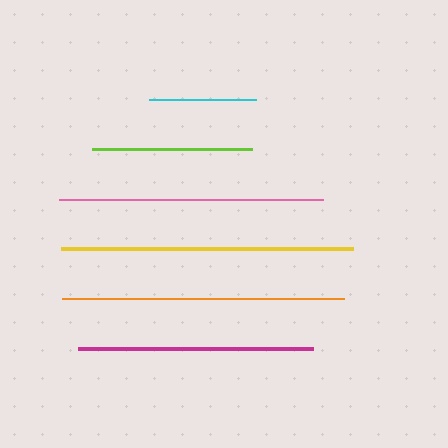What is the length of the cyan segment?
The cyan segment is approximately 108 pixels long.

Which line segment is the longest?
The yellow line is the longest at approximately 292 pixels.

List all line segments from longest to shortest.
From longest to shortest: yellow, orange, pink, magenta, lime, cyan.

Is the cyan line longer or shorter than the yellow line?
The yellow line is longer than the cyan line.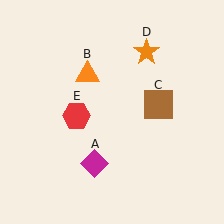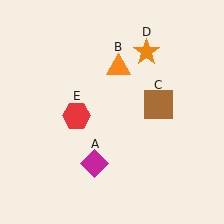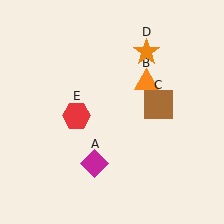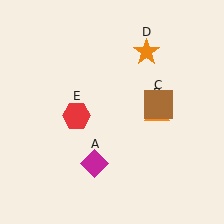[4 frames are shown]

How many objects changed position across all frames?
1 object changed position: orange triangle (object B).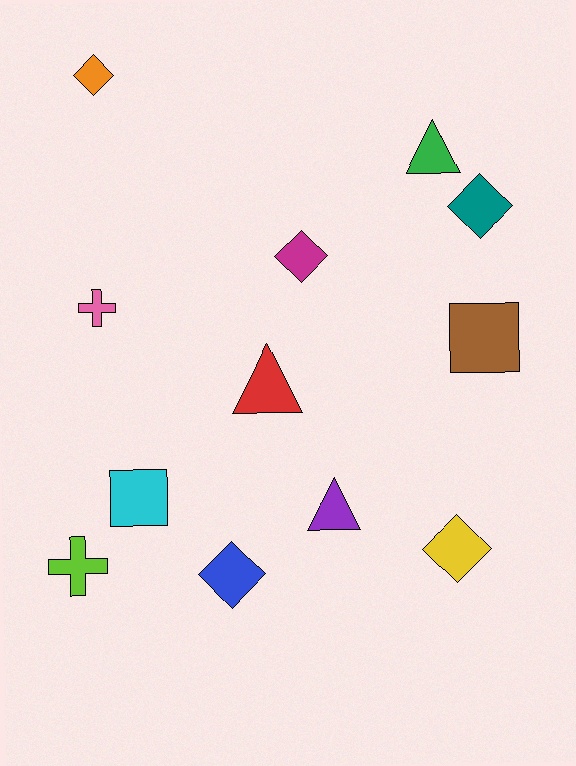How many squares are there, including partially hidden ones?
There are 2 squares.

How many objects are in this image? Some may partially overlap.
There are 12 objects.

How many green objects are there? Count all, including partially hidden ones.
There is 1 green object.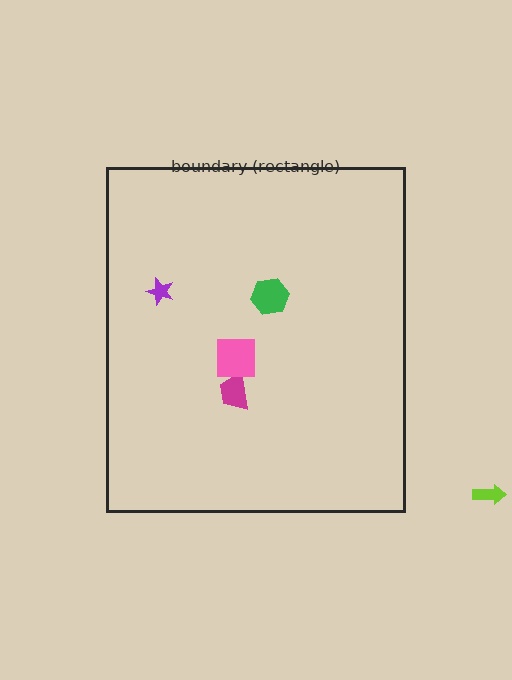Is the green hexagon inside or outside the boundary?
Inside.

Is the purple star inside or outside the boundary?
Inside.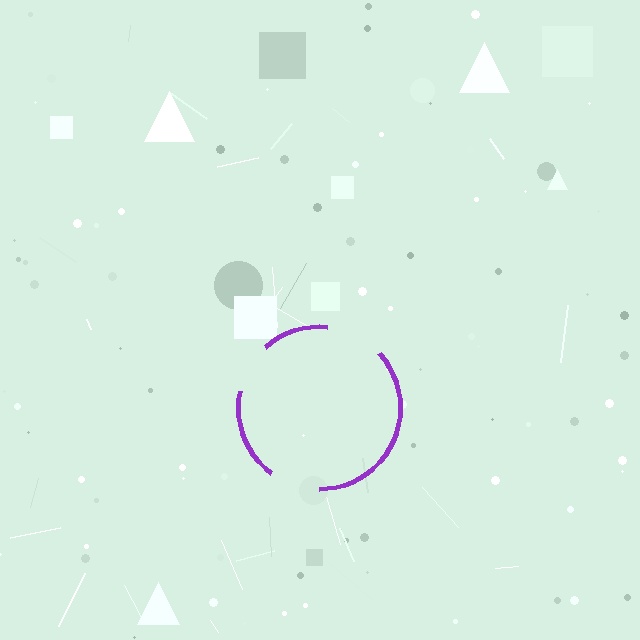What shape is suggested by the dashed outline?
The dashed outline suggests a circle.